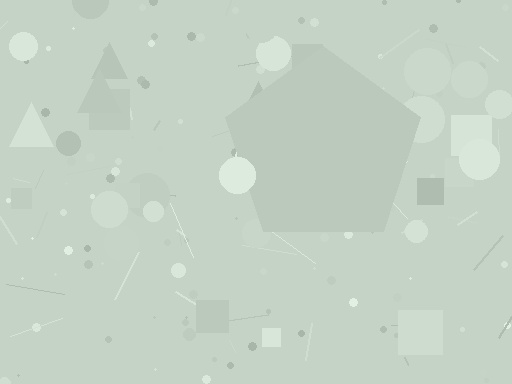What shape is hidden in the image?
A pentagon is hidden in the image.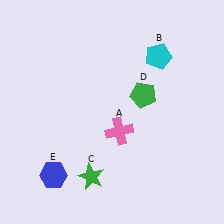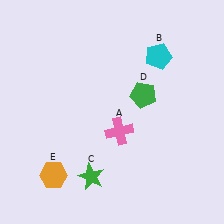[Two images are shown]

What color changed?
The hexagon (E) changed from blue in Image 1 to orange in Image 2.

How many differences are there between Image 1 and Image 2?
There is 1 difference between the two images.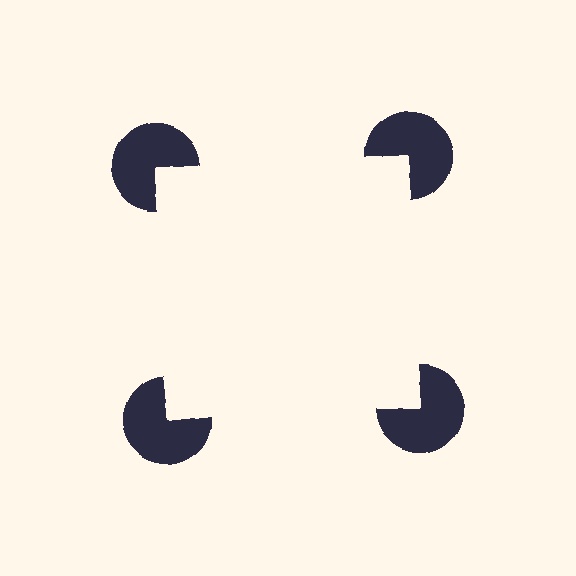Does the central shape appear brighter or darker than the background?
It typically appears slightly brighter than the background, even though no actual brightness change is drawn.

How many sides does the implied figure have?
4 sides.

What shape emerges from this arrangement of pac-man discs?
An illusory square — its edges are inferred from the aligned wedge cuts in the pac-man discs, not physically drawn.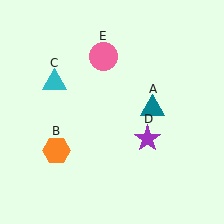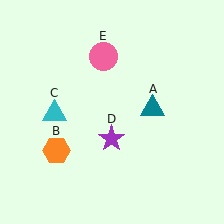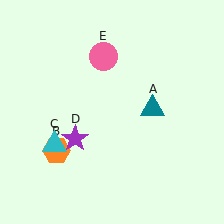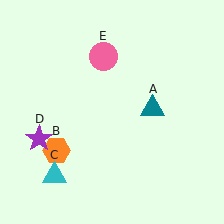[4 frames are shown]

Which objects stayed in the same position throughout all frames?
Teal triangle (object A) and orange hexagon (object B) and pink circle (object E) remained stationary.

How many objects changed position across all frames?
2 objects changed position: cyan triangle (object C), purple star (object D).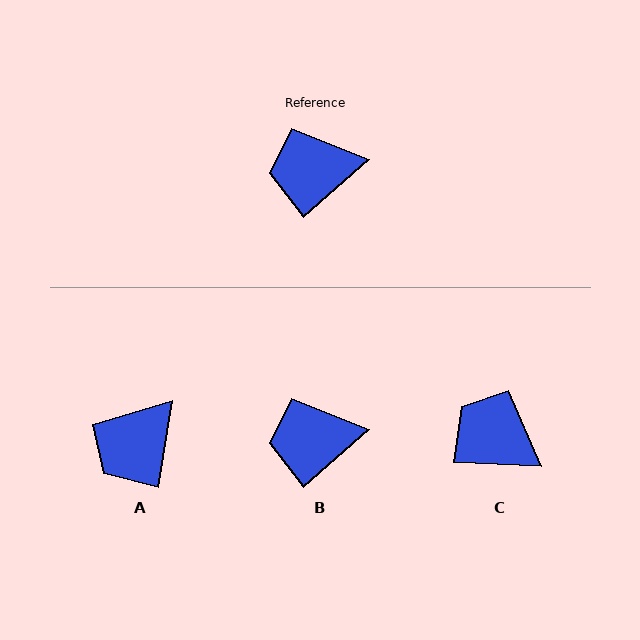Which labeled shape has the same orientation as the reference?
B.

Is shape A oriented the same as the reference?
No, it is off by about 39 degrees.